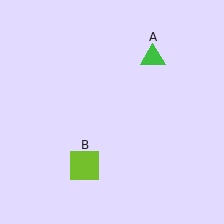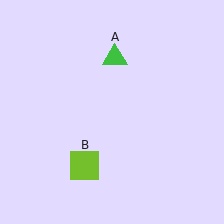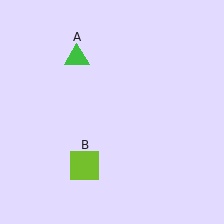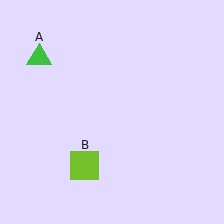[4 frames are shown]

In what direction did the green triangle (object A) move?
The green triangle (object A) moved left.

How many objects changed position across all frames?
1 object changed position: green triangle (object A).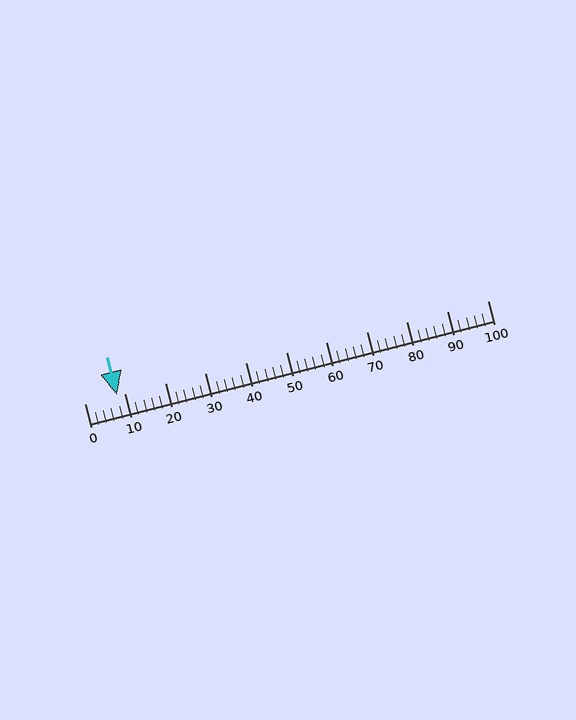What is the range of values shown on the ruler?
The ruler shows values from 0 to 100.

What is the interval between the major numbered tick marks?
The major tick marks are spaced 10 units apart.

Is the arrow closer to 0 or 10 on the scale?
The arrow is closer to 10.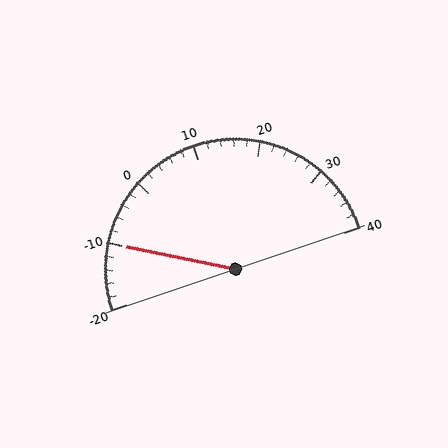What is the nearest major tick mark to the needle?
The nearest major tick mark is -10.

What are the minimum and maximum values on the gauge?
The gauge ranges from -20 to 40.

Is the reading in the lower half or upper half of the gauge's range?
The reading is in the lower half of the range (-20 to 40).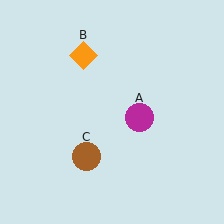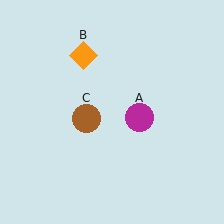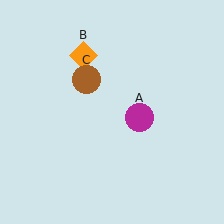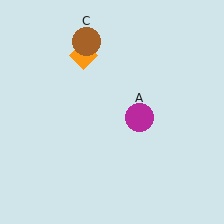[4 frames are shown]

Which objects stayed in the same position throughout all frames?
Magenta circle (object A) and orange diamond (object B) remained stationary.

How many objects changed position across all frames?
1 object changed position: brown circle (object C).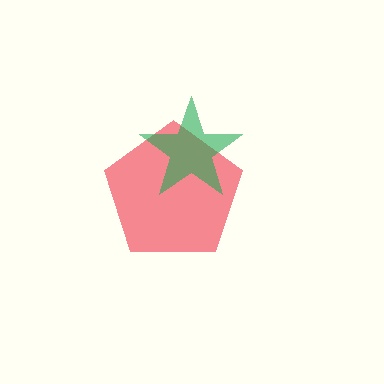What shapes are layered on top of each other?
The layered shapes are: a red pentagon, a green star.